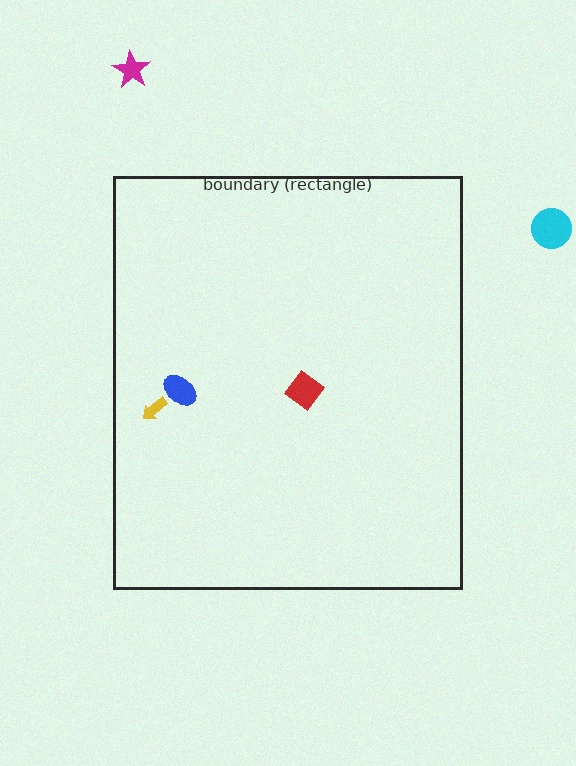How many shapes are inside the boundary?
3 inside, 2 outside.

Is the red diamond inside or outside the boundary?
Inside.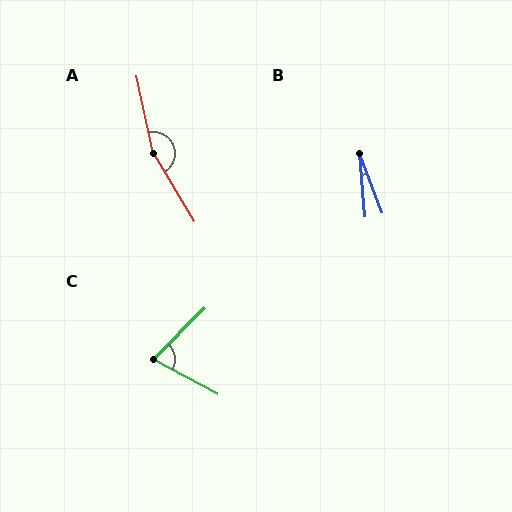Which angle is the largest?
A, at approximately 161 degrees.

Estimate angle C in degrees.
Approximately 74 degrees.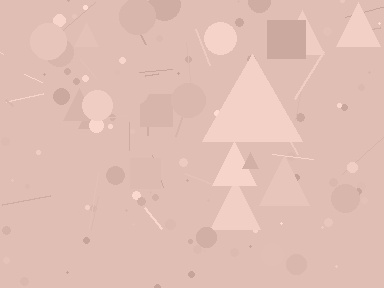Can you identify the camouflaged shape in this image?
The camouflaged shape is a triangle.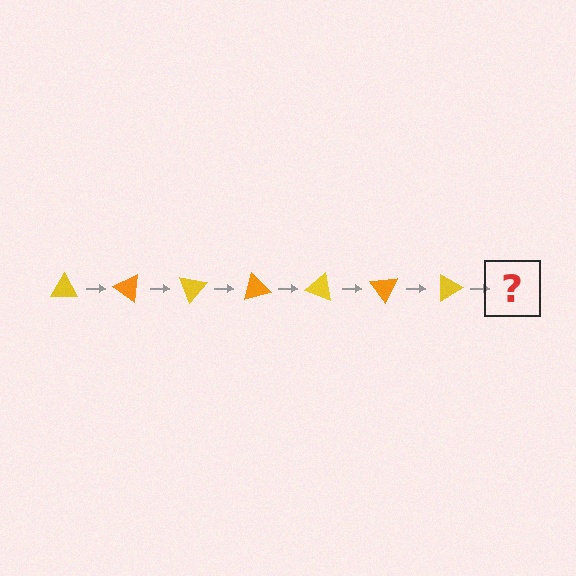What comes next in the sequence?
The next element should be an orange triangle, rotated 245 degrees from the start.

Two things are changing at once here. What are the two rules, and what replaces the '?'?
The two rules are that it rotates 35 degrees each step and the color cycles through yellow and orange. The '?' should be an orange triangle, rotated 245 degrees from the start.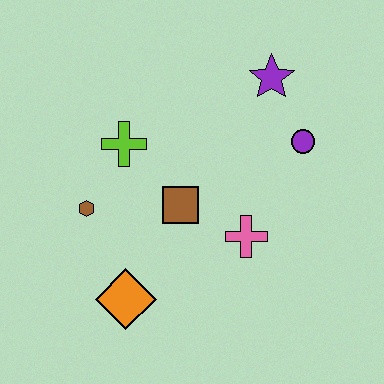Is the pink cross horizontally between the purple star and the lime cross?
Yes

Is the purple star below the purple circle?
No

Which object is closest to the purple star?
The purple circle is closest to the purple star.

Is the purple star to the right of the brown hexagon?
Yes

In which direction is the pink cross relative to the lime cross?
The pink cross is to the right of the lime cross.